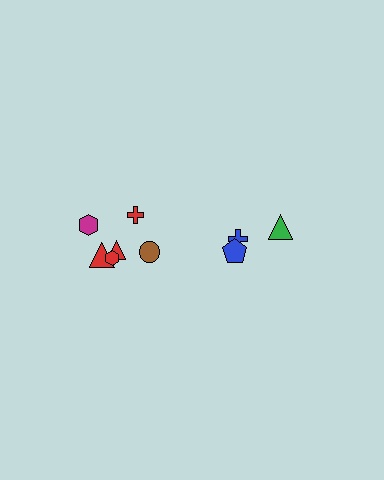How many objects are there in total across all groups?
There are 9 objects.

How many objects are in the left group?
There are 6 objects.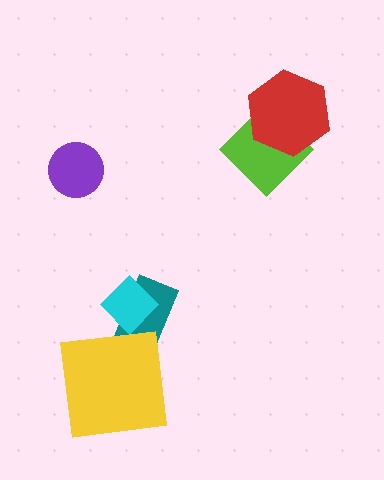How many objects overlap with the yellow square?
0 objects overlap with the yellow square.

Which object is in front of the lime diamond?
The red hexagon is in front of the lime diamond.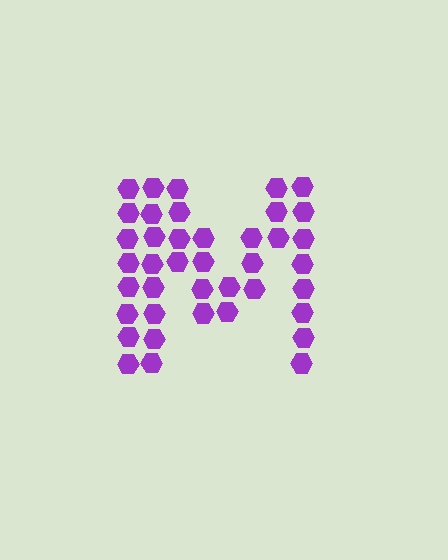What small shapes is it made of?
It is made of small hexagons.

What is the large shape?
The large shape is the letter M.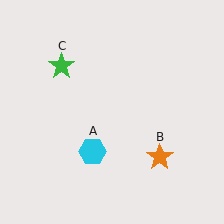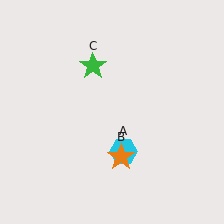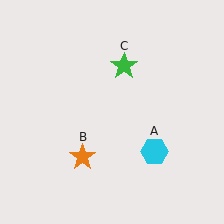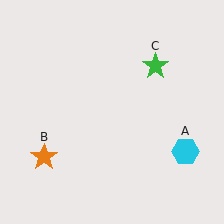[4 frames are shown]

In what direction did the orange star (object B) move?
The orange star (object B) moved left.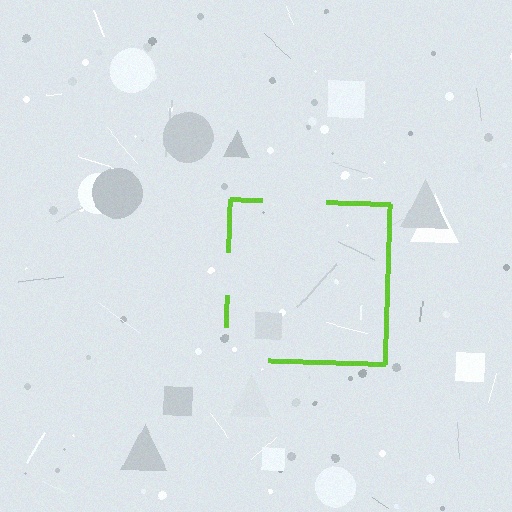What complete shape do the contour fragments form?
The contour fragments form a square.